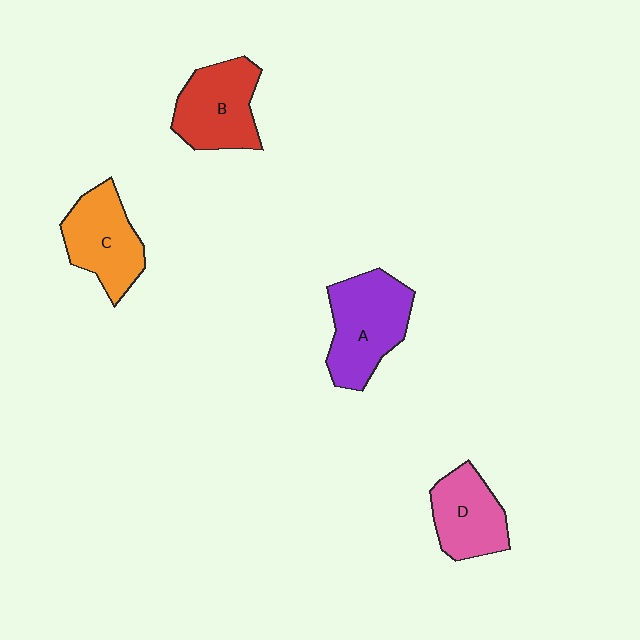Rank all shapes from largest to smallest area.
From largest to smallest: A (purple), B (red), C (orange), D (pink).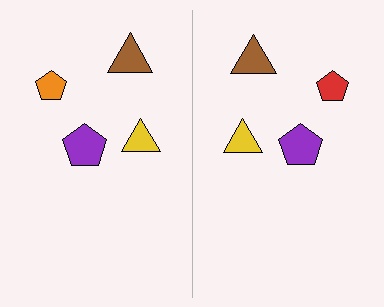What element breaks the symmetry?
The red pentagon on the right side breaks the symmetry — its mirror counterpart is orange.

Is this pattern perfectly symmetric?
No, the pattern is not perfectly symmetric. The red pentagon on the right side breaks the symmetry — its mirror counterpart is orange.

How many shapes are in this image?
There are 8 shapes in this image.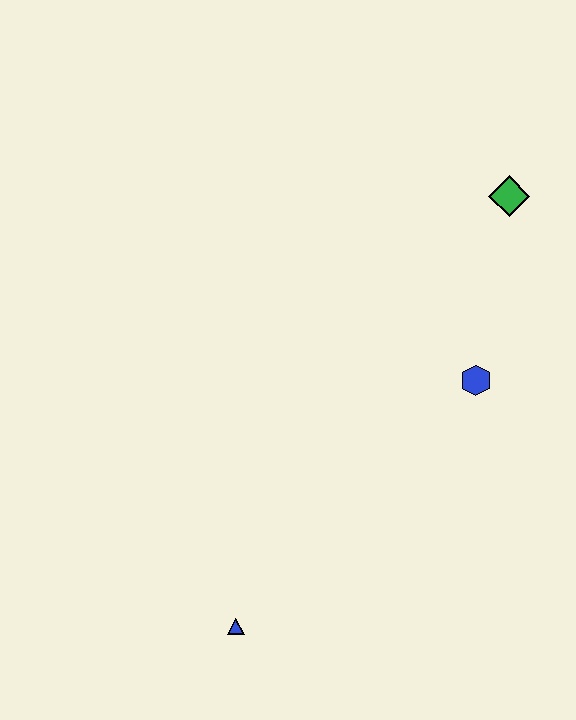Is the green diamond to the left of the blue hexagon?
No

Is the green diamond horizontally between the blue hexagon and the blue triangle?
No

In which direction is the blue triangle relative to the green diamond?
The blue triangle is below the green diamond.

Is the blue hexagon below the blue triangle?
No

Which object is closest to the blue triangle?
The blue hexagon is closest to the blue triangle.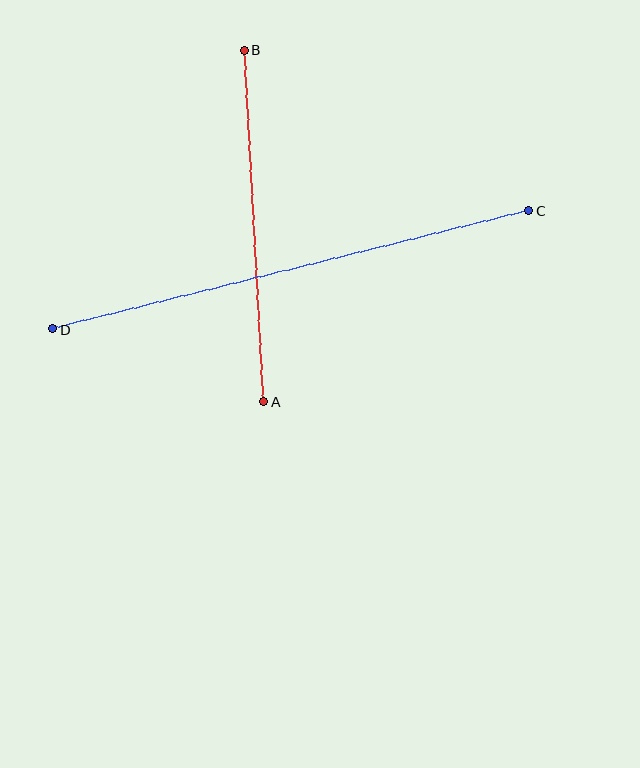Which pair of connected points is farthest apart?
Points C and D are farthest apart.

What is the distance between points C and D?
The distance is approximately 491 pixels.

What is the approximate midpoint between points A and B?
The midpoint is at approximately (254, 226) pixels.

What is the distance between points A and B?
The distance is approximately 352 pixels.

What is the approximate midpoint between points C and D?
The midpoint is at approximately (291, 270) pixels.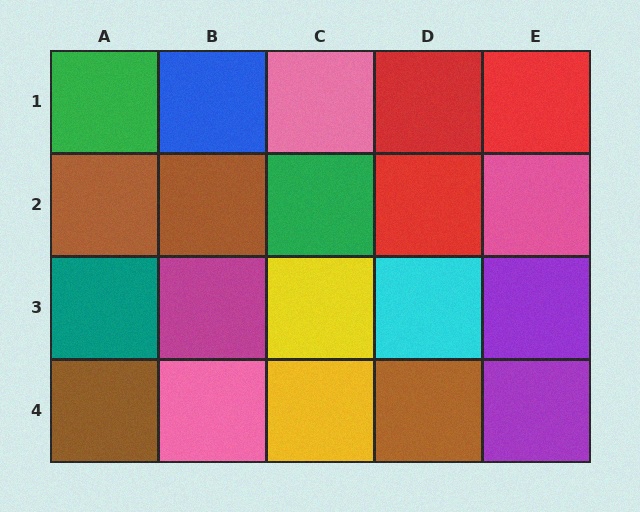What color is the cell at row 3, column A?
Teal.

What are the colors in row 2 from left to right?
Brown, brown, green, red, pink.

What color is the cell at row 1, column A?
Green.